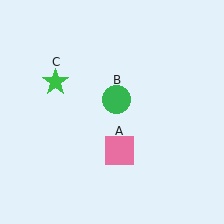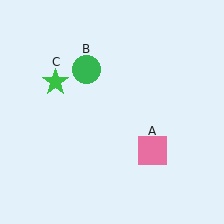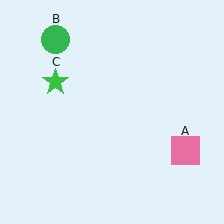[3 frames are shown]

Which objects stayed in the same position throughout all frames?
Green star (object C) remained stationary.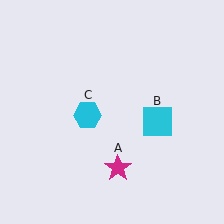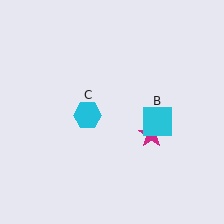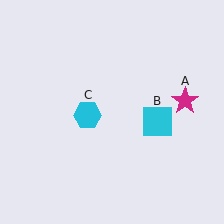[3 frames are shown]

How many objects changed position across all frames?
1 object changed position: magenta star (object A).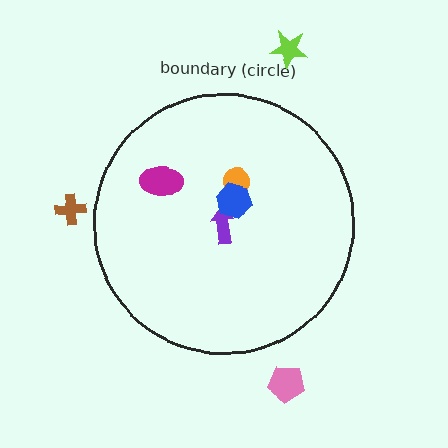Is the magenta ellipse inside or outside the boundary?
Inside.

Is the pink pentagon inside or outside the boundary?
Outside.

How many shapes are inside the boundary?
4 inside, 3 outside.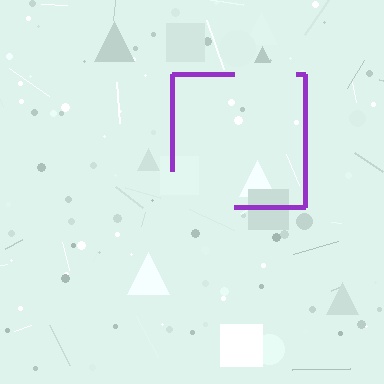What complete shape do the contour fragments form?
The contour fragments form a square.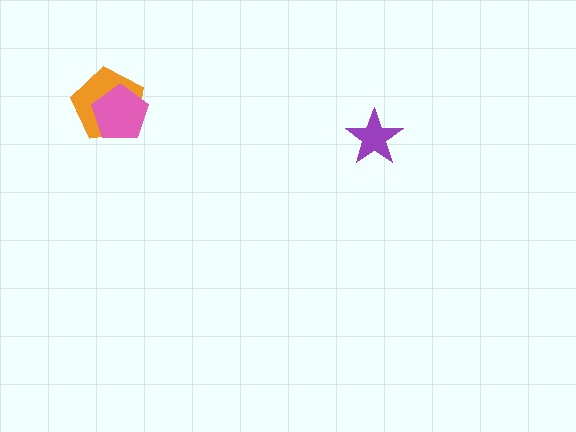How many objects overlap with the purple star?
0 objects overlap with the purple star.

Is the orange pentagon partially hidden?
Yes, it is partially covered by another shape.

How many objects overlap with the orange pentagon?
1 object overlaps with the orange pentagon.